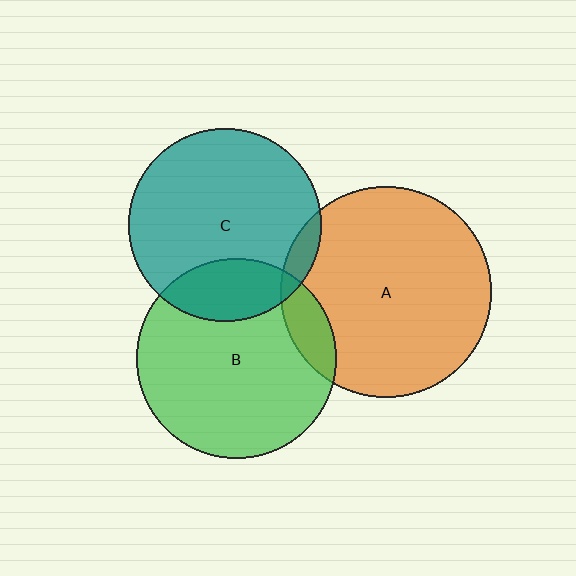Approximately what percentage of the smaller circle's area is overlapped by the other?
Approximately 5%.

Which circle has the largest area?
Circle A (orange).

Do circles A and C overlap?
Yes.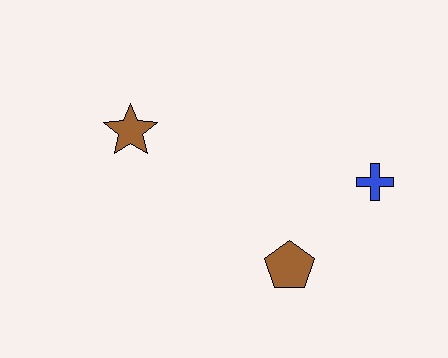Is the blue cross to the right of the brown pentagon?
Yes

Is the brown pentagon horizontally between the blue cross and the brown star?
Yes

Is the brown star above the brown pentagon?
Yes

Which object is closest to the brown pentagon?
The blue cross is closest to the brown pentagon.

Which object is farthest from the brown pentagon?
The brown star is farthest from the brown pentagon.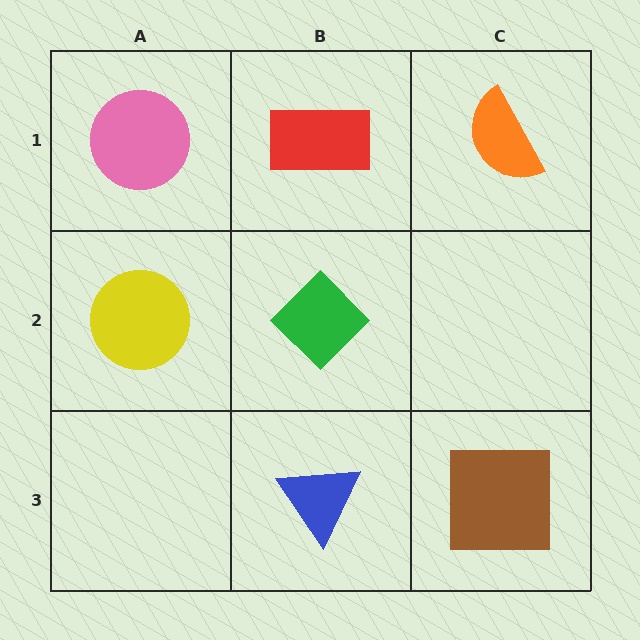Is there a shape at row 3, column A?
No, that cell is empty.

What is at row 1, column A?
A pink circle.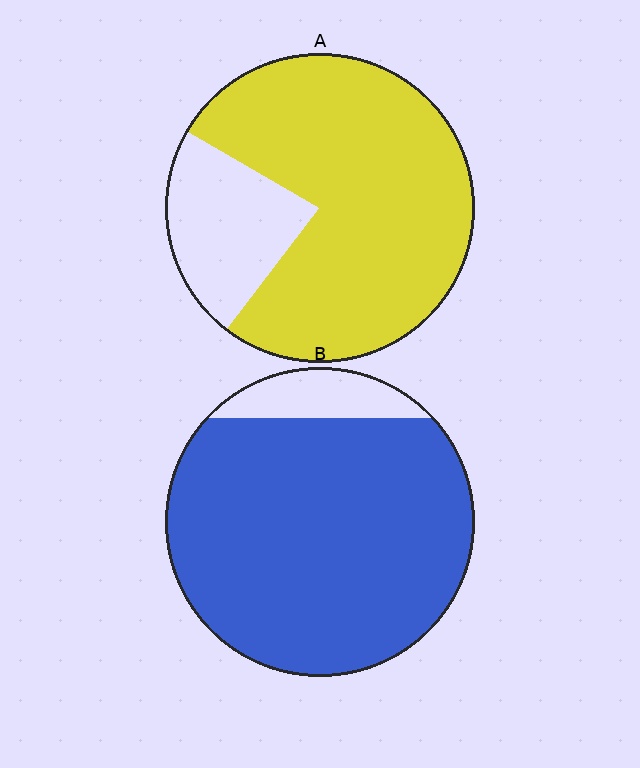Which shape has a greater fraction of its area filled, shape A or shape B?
Shape B.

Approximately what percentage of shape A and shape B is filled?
A is approximately 75% and B is approximately 90%.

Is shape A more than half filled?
Yes.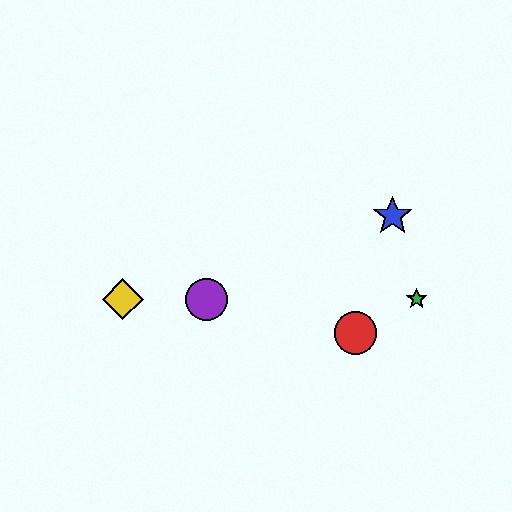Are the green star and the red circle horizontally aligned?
No, the green star is at y≈299 and the red circle is at y≈333.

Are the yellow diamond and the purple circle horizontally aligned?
Yes, both are at y≈299.